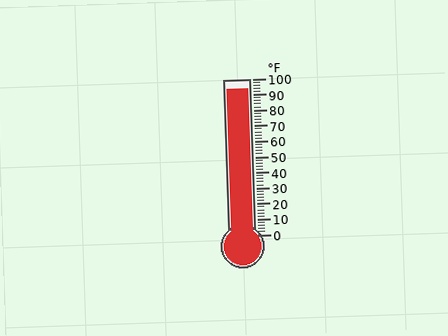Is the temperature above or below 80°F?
The temperature is above 80°F.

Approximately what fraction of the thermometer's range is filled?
The thermometer is filled to approximately 95% of its range.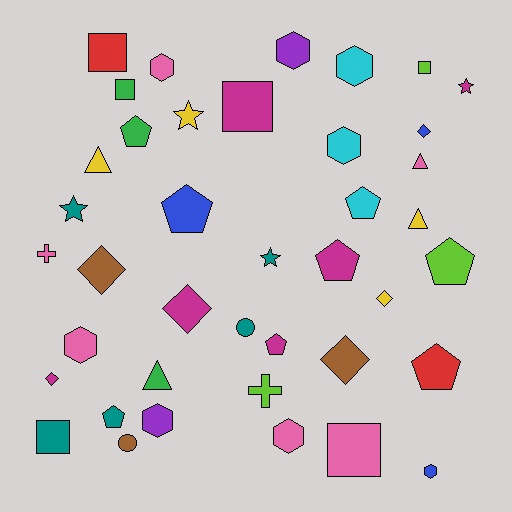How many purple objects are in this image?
There are 2 purple objects.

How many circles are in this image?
There are 2 circles.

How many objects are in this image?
There are 40 objects.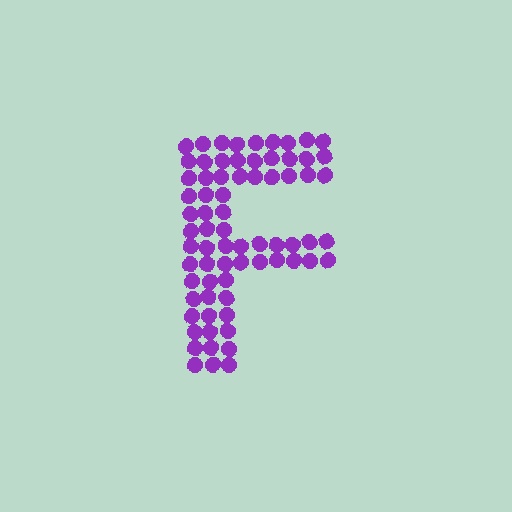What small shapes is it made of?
It is made of small circles.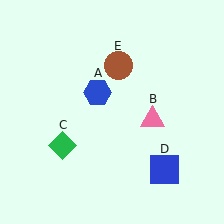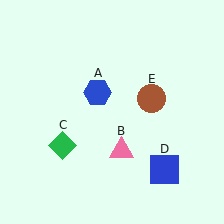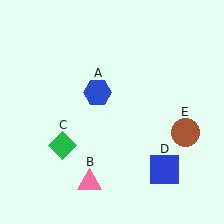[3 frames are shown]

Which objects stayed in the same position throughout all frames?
Blue hexagon (object A) and green diamond (object C) and blue square (object D) remained stationary.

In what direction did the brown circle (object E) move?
The brown circle (object E) moved down and to the right.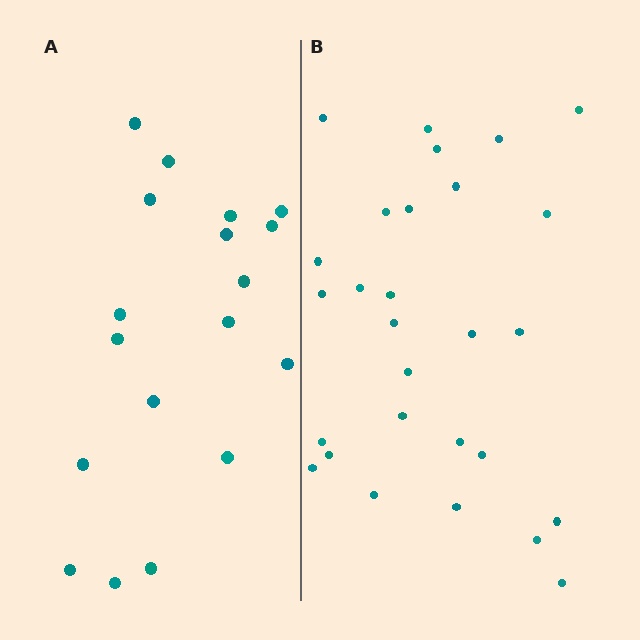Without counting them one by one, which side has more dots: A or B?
Region B (the right region) has more dots.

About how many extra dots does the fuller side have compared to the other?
Region B has roughly 10 or so more dots than region A.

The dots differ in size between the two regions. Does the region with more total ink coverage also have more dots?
No. Region A has more total ink coverage because its dots are larger, but region B actually contains more individual dots. Total area can be misleading — the number of items is what matters here.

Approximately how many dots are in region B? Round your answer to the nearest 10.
About 30 dots. (The exact count is 28, which rounds to 30.)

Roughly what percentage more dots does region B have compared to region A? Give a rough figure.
About 55% more.